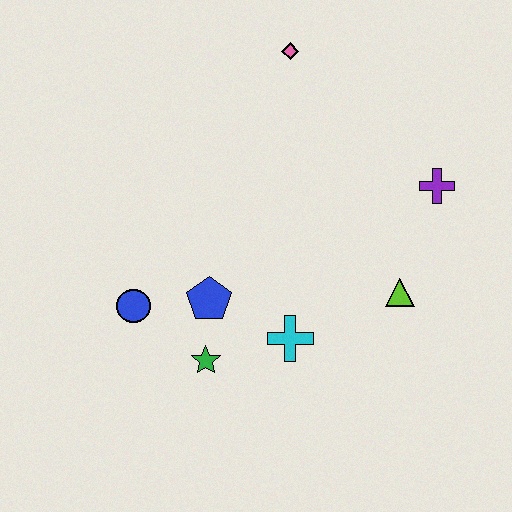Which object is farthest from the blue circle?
The purple cross is farthest from the blue circle.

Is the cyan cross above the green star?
Yes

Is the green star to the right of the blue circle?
Yes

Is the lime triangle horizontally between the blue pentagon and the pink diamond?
No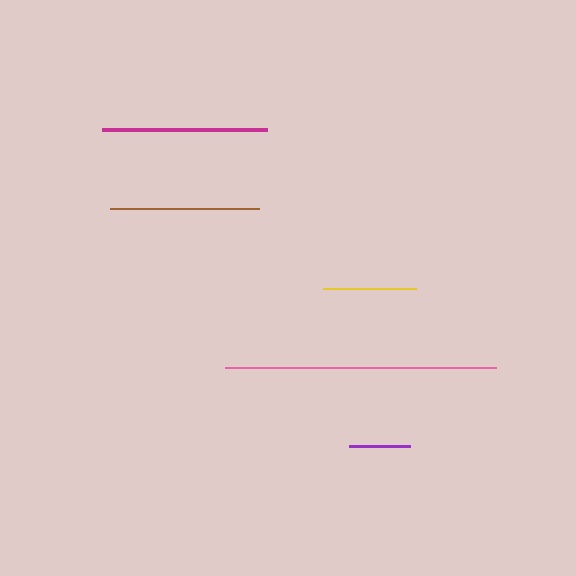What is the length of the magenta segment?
The magenta segment is approximately 166 pixels long.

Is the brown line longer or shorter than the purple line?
The brown line is longer than the purple line.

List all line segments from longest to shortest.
From longest to shortest: pink, magenta, brown, yellow, purple.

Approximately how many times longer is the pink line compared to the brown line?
The pink line is approximately 1.8 times the length of the brown line.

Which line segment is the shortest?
The purple line is the shortest at approximately 61 pixels.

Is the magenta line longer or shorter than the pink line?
The pink line is longer than the magenta line.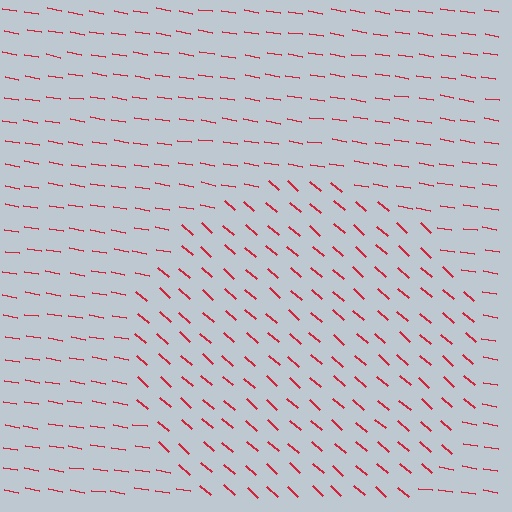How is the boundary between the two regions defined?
The boundary is defined purely by a change in line orientation (approximately 32 degrees difference). All lines are the same color and thickness.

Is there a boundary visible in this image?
Yes, there is a texture boundary formed by a change in line orientation.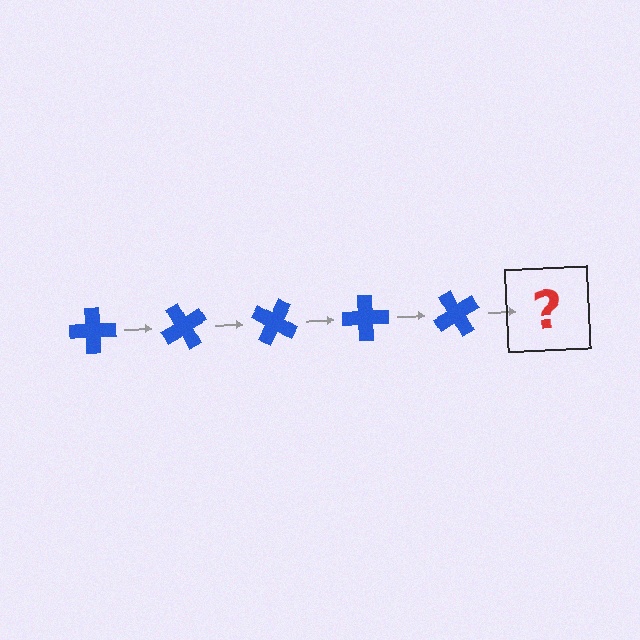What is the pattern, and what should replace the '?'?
The pattern is that the cross rotates 60 degrees each step. The '?' should be a blue cross rotated 300 degrees.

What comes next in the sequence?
The next element should be a blue cross rotated 300 degrees.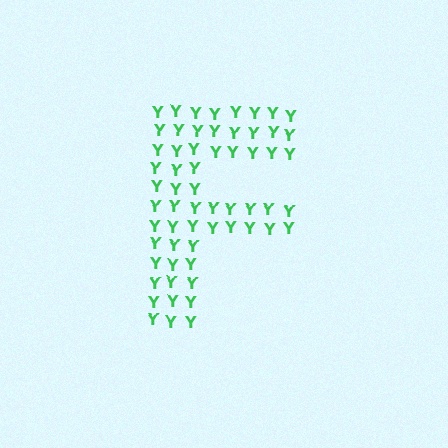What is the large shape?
The large shape is the letter F.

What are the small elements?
The small elements are letter Y's.